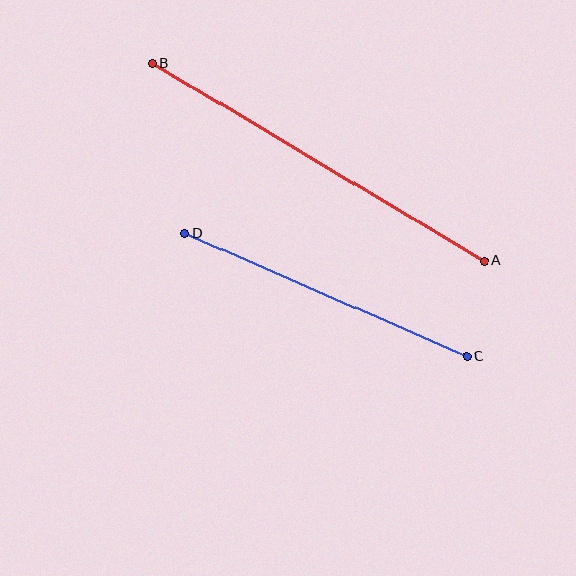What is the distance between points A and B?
The distance is approximately 386 pixels.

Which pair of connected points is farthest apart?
Points A and B are farthest apart.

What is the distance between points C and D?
The distance is approximately 308 pixels.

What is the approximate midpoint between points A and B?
The midpoint is at approximately (318, 162) pixels.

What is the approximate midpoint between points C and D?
The midpoint is at approximately (325, 294) pixels.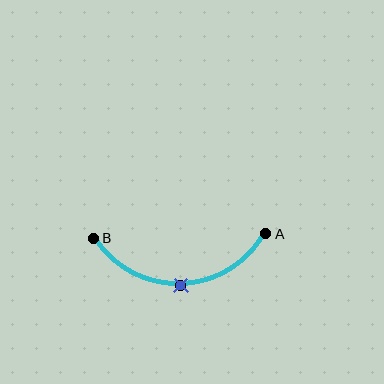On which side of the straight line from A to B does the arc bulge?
The arc bulges below the straight line connecting A and B.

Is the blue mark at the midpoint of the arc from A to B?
Yes. The blue mark lies on the arc at equal arc-length from both A and B — it is the arc midpoint.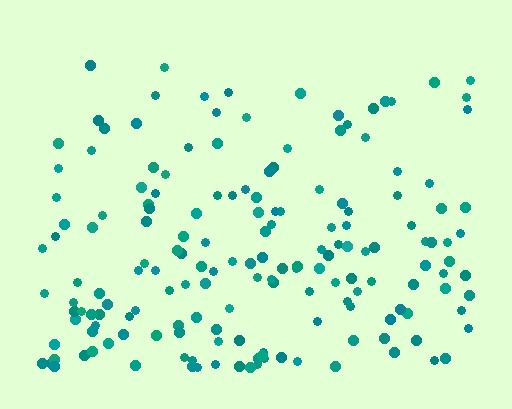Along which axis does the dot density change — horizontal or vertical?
Vertical.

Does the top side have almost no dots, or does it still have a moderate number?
Still a moderate number, just noticeably fewer than the bottom.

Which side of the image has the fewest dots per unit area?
The top.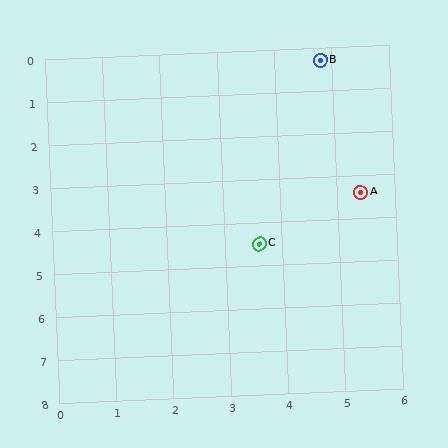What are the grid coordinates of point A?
Point A is at approximately (5.4, 3.4).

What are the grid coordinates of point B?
Point B is at approximately (4.8, 0.3).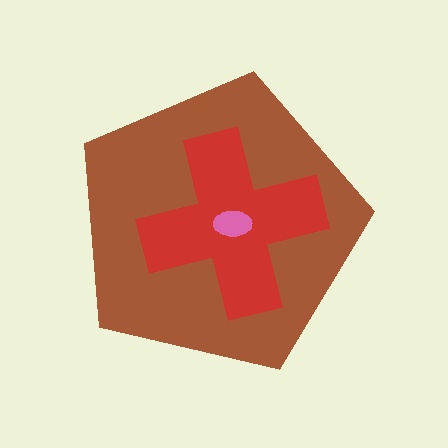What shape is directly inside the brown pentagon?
The red cross.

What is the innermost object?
The pink ellipse.